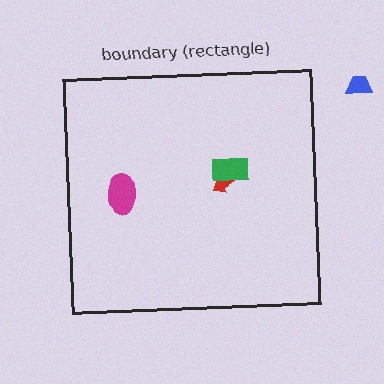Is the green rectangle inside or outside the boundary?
Inside.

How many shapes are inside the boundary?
3 inside, 1 outside.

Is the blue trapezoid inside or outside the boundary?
Outside.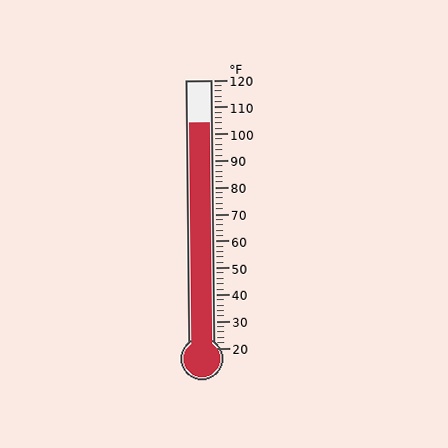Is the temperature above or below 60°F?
The temperature is above 60°F.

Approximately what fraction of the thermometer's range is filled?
The thermometer is filled to approximately 85% of its range.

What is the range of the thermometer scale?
The thermometer scale ranges from 20°F to 120°F.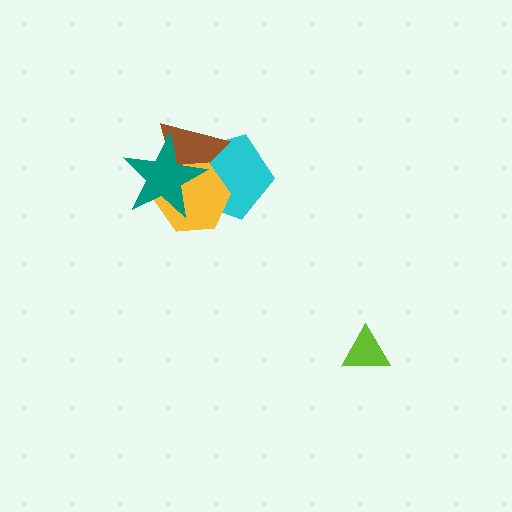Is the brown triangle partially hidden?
Yes, it is partially covered by another shape.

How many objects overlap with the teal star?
3 objects overlap with the teal star.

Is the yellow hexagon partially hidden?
Yes, it is partially covered by another shape.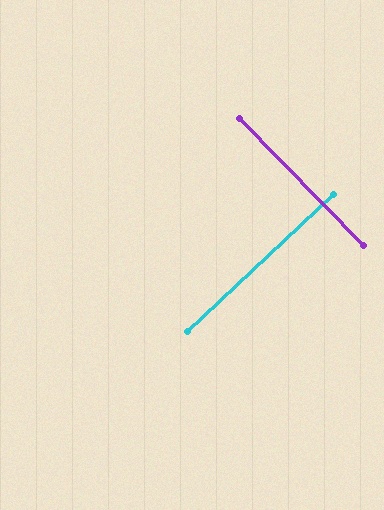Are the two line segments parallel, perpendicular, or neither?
Perpendicular — they meet at approximately 89°.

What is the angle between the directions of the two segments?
Approximately 89 degrees.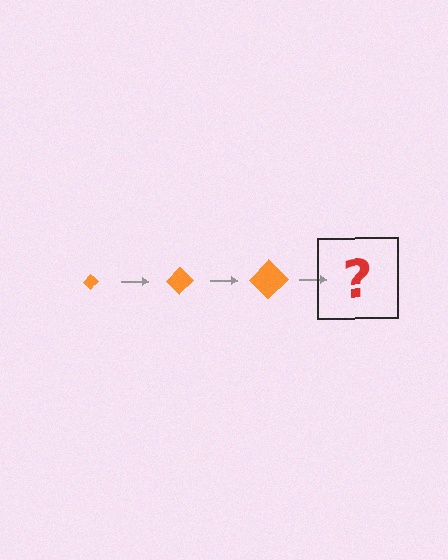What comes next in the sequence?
The next element should be an orange diamond, larger than the previous one.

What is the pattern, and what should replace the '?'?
The pattern is that the diamond gets progressively larger each step. The '?' should be an orange diamond, larger than the previous one.